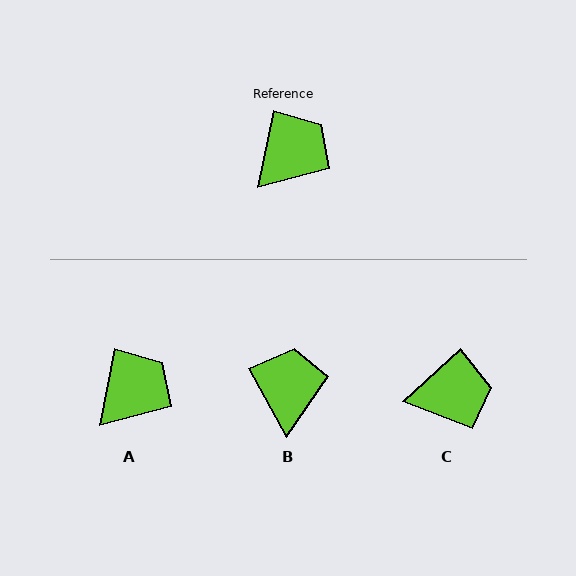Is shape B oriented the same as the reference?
No, it is off by about 40 degrees.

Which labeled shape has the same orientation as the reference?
A.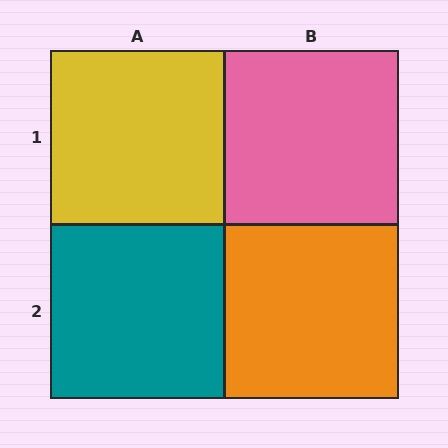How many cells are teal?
1 cell is teal.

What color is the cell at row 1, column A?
Yellow.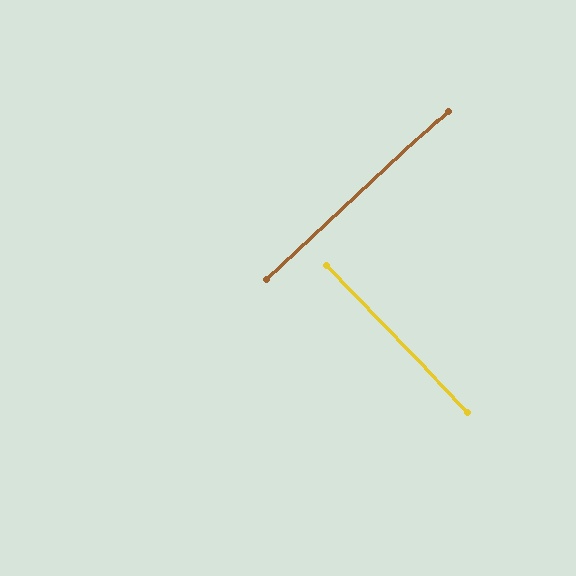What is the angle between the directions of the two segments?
Approximately 89 degrees.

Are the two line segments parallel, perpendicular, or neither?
Perpendicular — they meet at approximately 89°.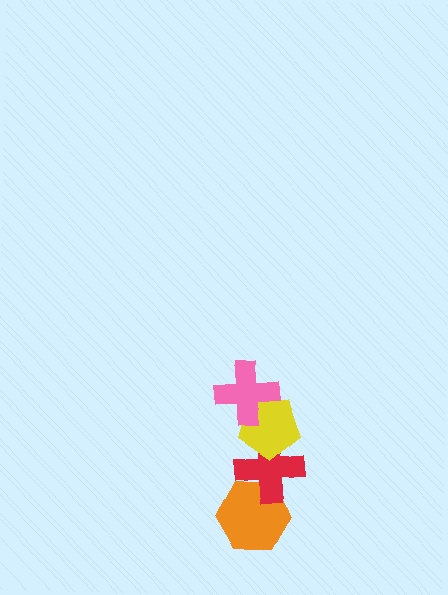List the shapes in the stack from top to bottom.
From top to bottom: the pink cross, the yellow pentagon, the red cross, the orange hexagon.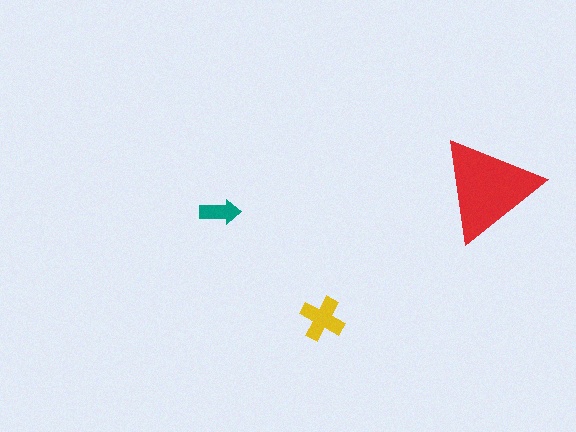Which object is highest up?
The red triangle is topmost.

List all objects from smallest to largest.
The teal arrow, the yellow cross, the red triangle.